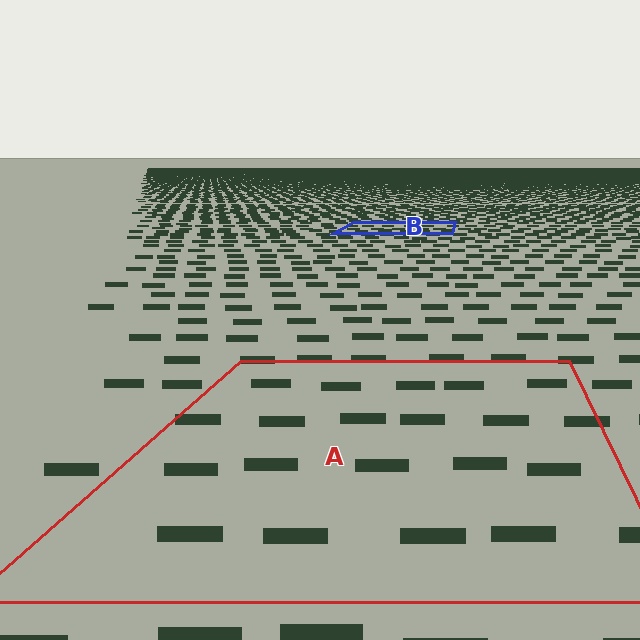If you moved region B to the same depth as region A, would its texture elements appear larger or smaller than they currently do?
They would appear larger. At a closer depth, the same texture elements are projected at a bigger on-screen size.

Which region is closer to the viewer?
Region A is closer. The texture elements there are larger and more spread out.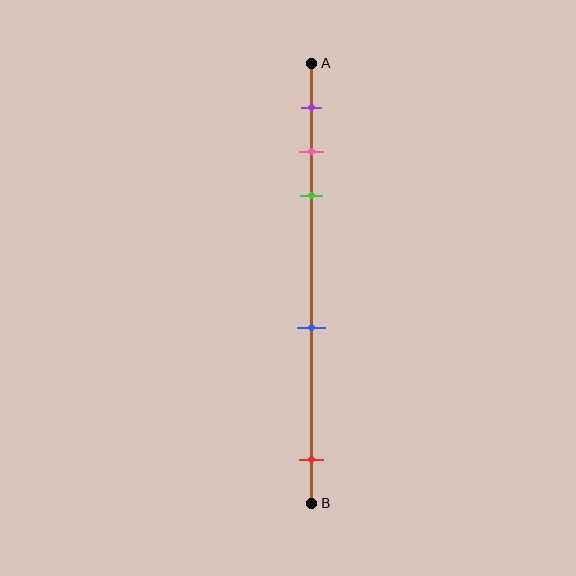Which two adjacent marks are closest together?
The pink and green marks are the closest adjacent pair.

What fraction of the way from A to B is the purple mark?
The purple mark is approximately 10% (0.1) of the way from A to B.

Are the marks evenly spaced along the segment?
No, the marks are not evenly spaced.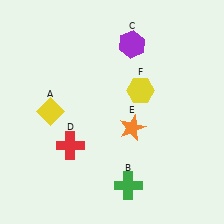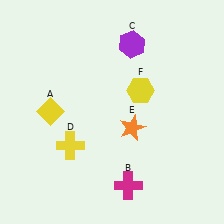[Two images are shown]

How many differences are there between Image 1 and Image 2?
There are 2 differences between the two images.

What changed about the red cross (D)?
In Image 1, D is red. In Image 2, it changed to yellow.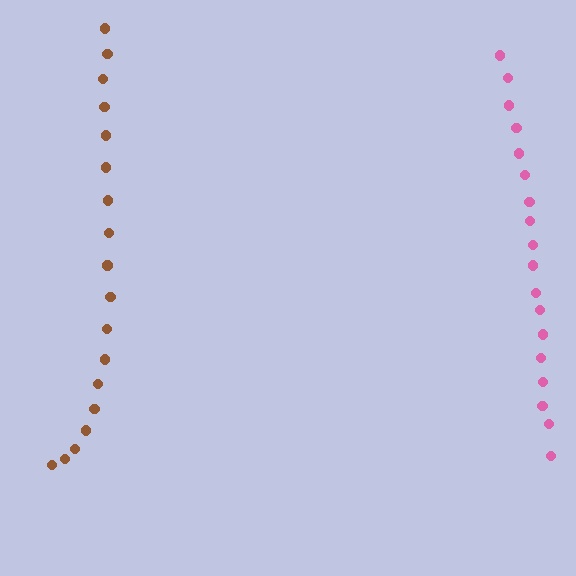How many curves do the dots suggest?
There are 2 distinct paths.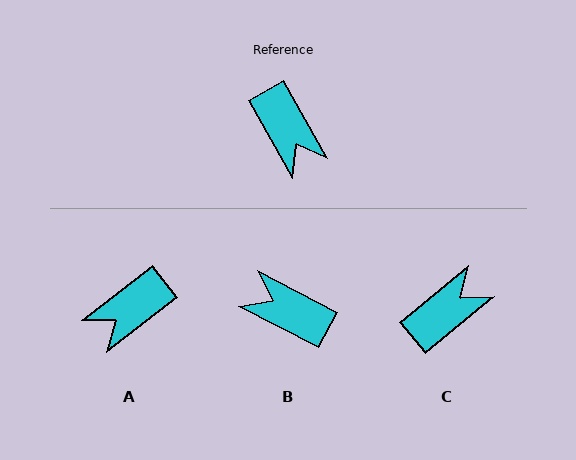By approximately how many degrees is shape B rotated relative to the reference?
Approximately 147 degrees clockwise.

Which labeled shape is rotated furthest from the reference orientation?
B, about 147 degrees away.